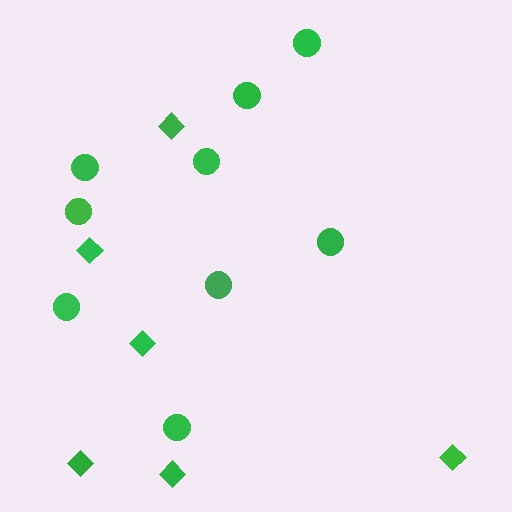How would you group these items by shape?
There are 2 groups: one group of circles (9) and one group of diamonds (6).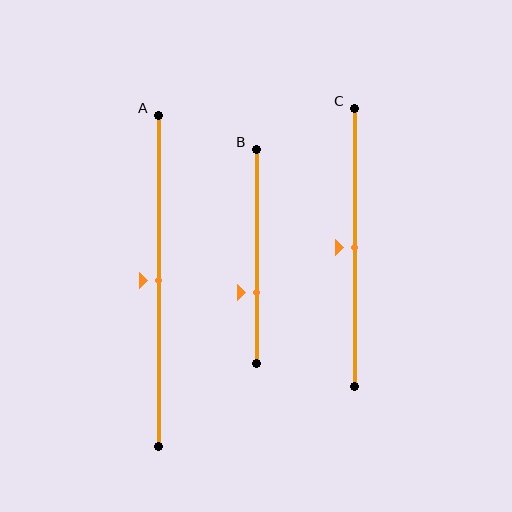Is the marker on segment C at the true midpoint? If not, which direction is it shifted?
Yes, the marker on segment C is at the true midpoint.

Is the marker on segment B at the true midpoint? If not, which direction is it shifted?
No, the marker on segment B is shifted downward by about 17% of the segment length.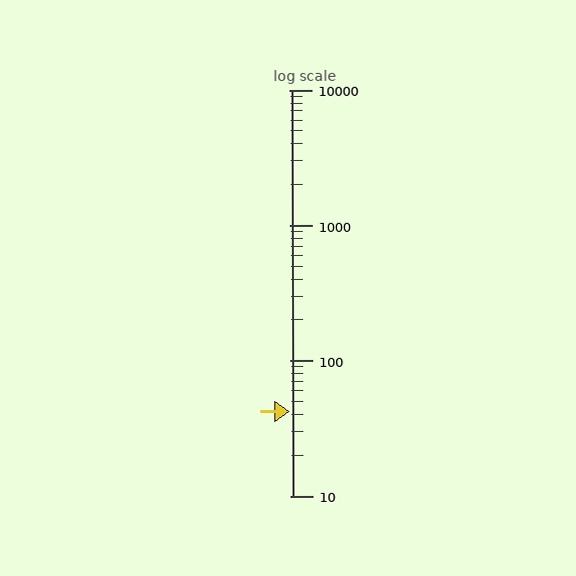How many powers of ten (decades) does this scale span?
The scale spans 3 decades, from 10 to 10000.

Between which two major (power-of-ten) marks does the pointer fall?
The pointer is between 10 and 100.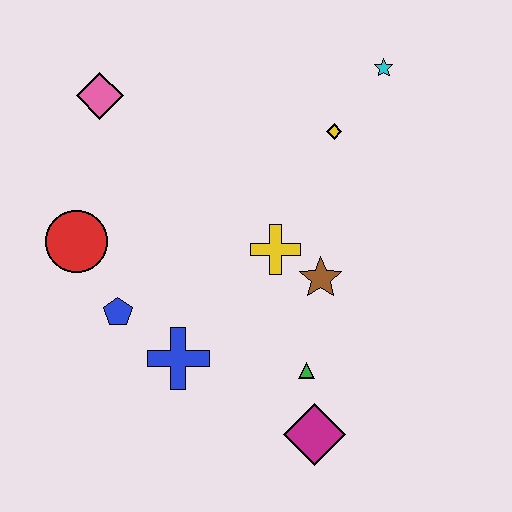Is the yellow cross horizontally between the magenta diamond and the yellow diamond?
No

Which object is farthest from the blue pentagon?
The cyan star is farthest from the blue pentagon.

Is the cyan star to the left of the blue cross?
No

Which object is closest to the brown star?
The yellow cross is closest to the brown star.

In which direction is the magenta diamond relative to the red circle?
The magenta diamond is to the right of the red circle.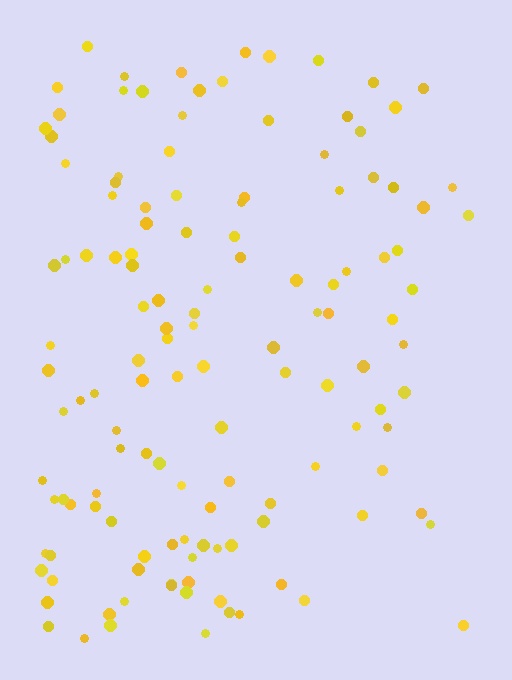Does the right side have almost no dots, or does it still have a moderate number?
Still a moderate number, just noticeably fewer than the left.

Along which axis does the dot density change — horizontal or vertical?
Horizontal.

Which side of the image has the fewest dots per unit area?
The right.